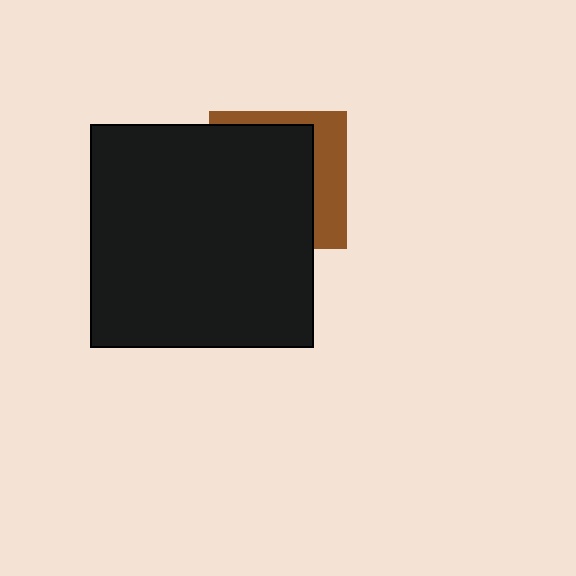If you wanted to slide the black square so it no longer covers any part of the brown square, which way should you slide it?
Slide it left — that is the most direct way to separate the two shapes.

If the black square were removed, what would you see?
You would see the complete brown square.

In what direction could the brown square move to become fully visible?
The brown square could move right. That would shift it out from behind the black square entirely.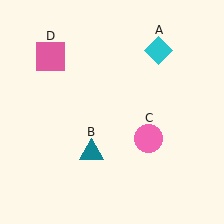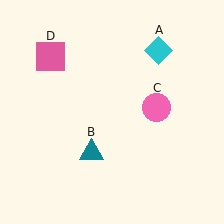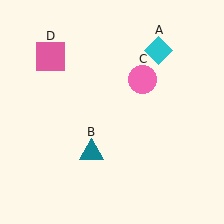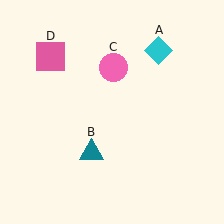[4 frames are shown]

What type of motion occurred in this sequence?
The pink circle (object C) rotated counterclockwise around the center of the scene.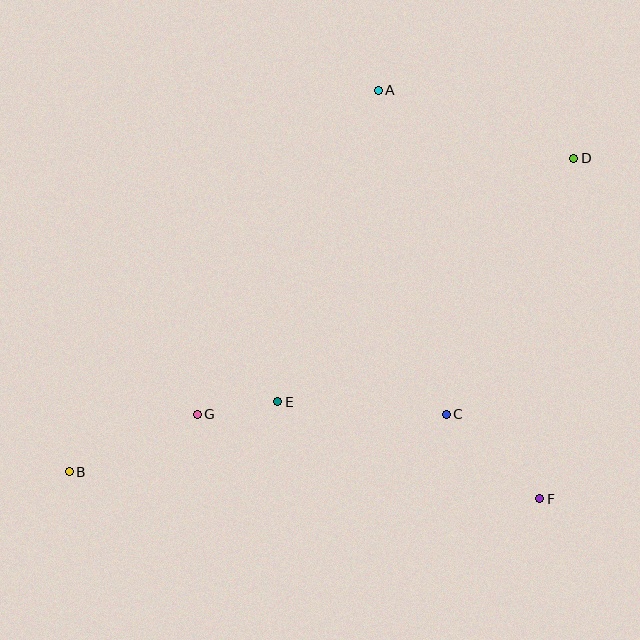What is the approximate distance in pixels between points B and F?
The distance between B and F is approximately 471 pixels.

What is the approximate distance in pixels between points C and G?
The distance between C and G is approximately 249 pixels.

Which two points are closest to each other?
Points E and G are closest to each other.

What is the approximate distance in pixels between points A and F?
The distance between A and F is approximately 439 pixels.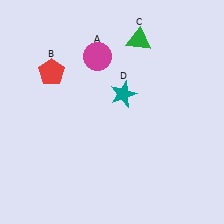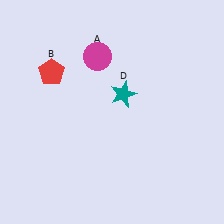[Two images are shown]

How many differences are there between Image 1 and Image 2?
There is 1 difference between the two images.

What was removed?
The green triangle (C) was removed in Image 2.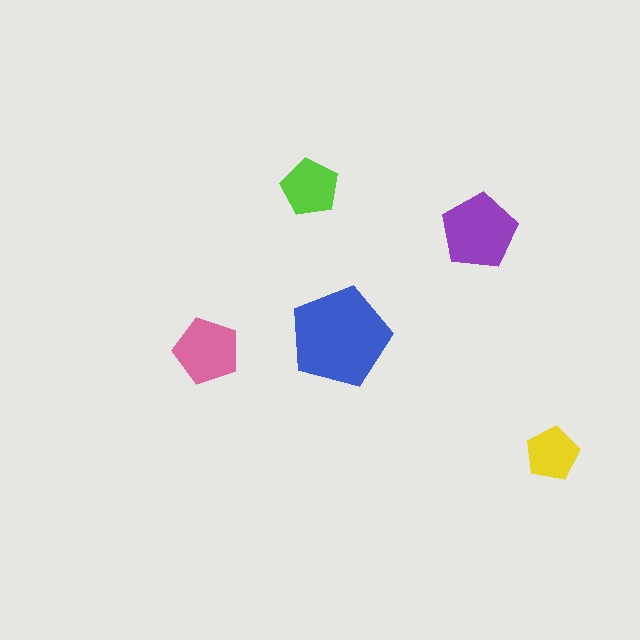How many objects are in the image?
There are 5 objects in the image.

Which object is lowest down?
The yellow pentagon is bottommost.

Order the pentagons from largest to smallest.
the blue one, the purple one, the pink one, the lime one, the yellow one.